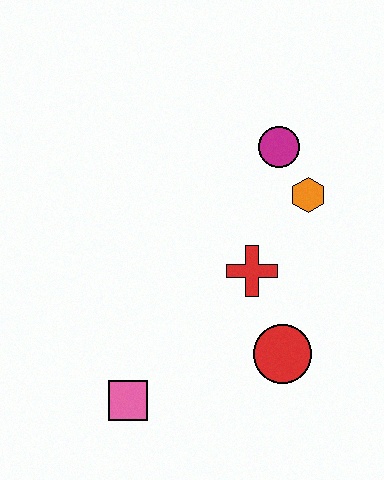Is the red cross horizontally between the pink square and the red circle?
Yes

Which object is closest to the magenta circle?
The orange hexagon is closest to the magenta circle.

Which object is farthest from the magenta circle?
The pink square is farthest from the magenta circle.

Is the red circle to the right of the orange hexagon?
No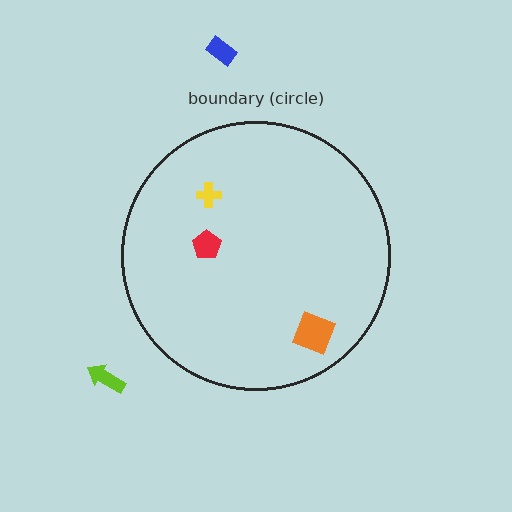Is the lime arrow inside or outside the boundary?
Outside.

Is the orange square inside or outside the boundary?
Inside.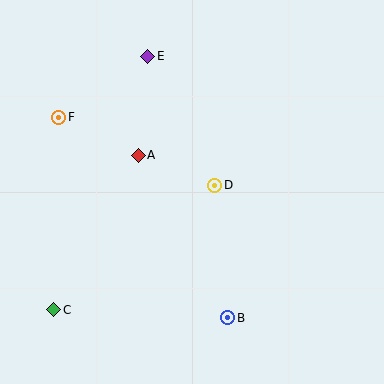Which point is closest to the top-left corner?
Point F is closest to the top-left corner.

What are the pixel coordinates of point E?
Point E is at (148, 56).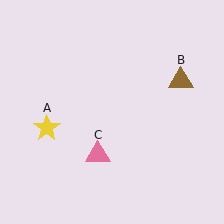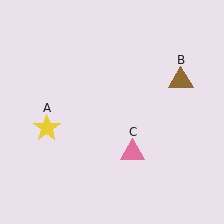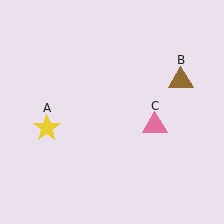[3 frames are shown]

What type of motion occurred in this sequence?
The pink triangle (object C) rotated counterclockwise around the center of the scene.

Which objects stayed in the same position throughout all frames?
Yellow star (object A) and brown triangle (object B) remained stationary.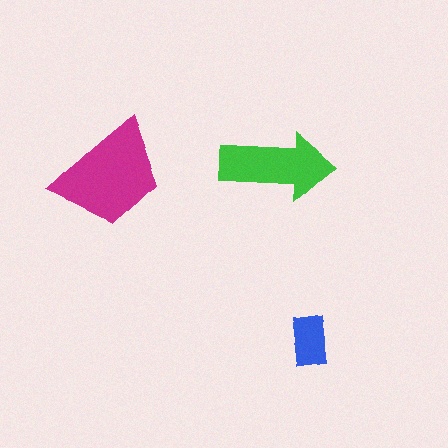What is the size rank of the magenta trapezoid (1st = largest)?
1st.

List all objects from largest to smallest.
The magenta trapezoid, the green arrow, the blue rectangle.